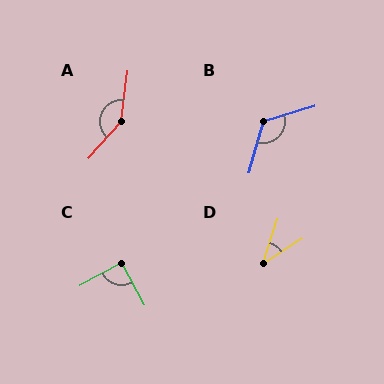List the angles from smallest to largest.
D (38°), C (89°), B (122°), A (145°).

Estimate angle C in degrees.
Approximately 89 degrees.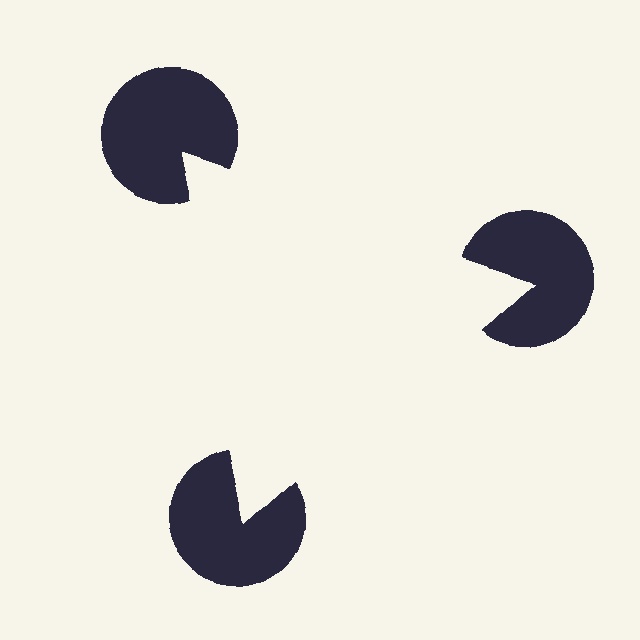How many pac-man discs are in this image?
There are 3 — one at each vertex of the illusory triangle.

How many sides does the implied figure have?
3 sides.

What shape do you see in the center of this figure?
An illusory triangle — its edges are inferred from the aligned wedge cuts in the pac-man discs, not physically drawn.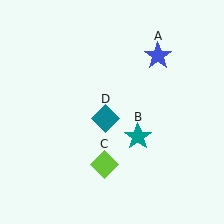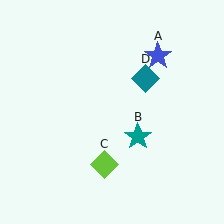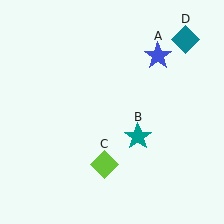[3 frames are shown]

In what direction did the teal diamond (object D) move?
The teal diamond (object D) moved up and to the right.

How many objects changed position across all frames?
1 object changed position: teal diamond (object D).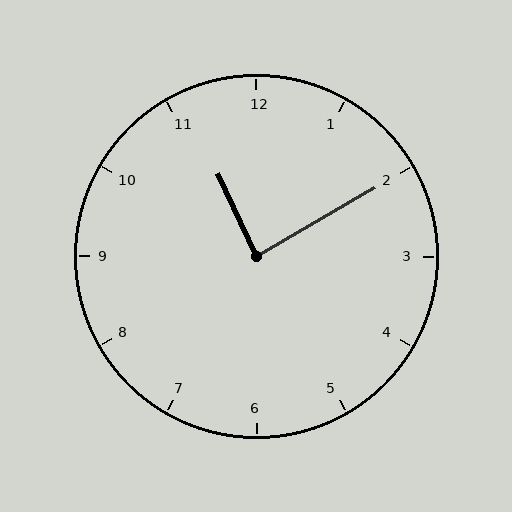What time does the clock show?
11:10.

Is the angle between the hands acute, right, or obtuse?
It is right.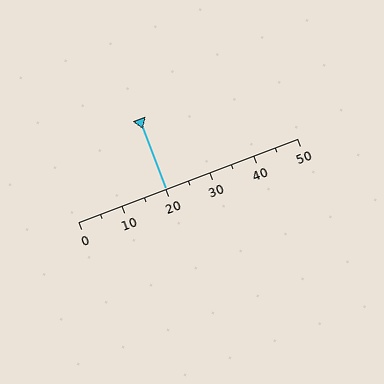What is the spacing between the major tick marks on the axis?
The major ticks are spaced 10 apart.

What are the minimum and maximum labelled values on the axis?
The axis runs from 0 to 50.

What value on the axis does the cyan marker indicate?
The marker indicates approximately 20.